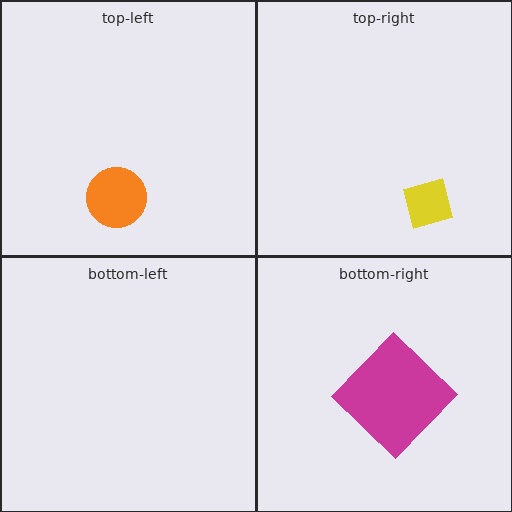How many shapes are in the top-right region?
1.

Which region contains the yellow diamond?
The top-right region.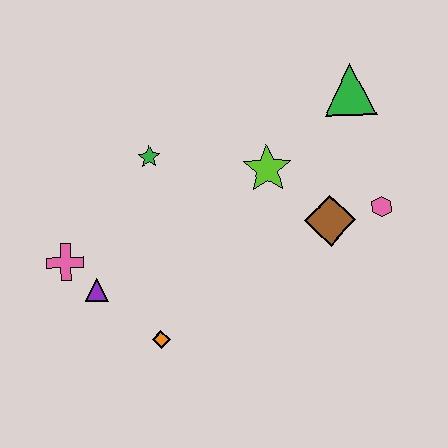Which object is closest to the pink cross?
The purple triangle is closest to the pink cross.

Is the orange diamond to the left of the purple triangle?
No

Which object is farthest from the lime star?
The pink cross is farthest from the lime star.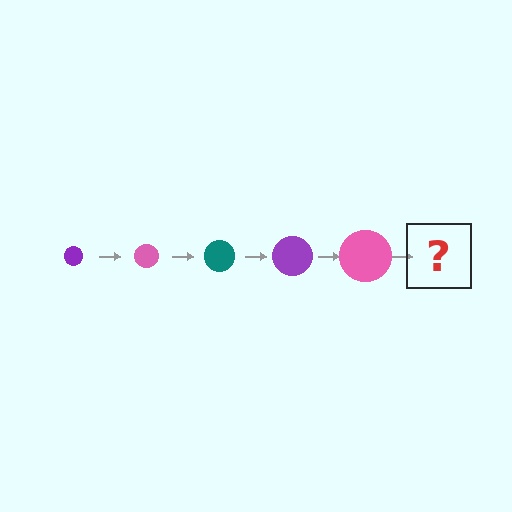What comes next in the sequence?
The next element should be a teal circle, larger than the previous one.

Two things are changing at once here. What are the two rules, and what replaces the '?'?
The two rules are that the circle grows larger each step and the color cycles through purple, pink, and teal. The '?' should be a teal circle, larger than the previous one.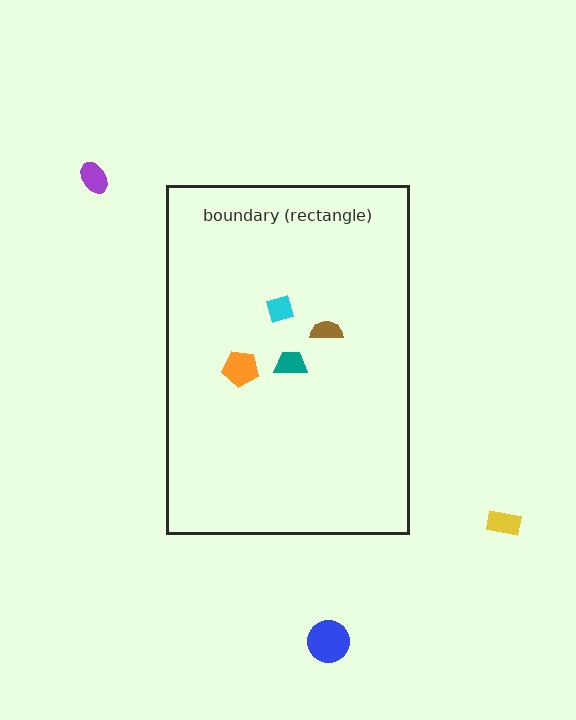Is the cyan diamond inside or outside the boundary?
Inside.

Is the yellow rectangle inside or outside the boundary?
Outside.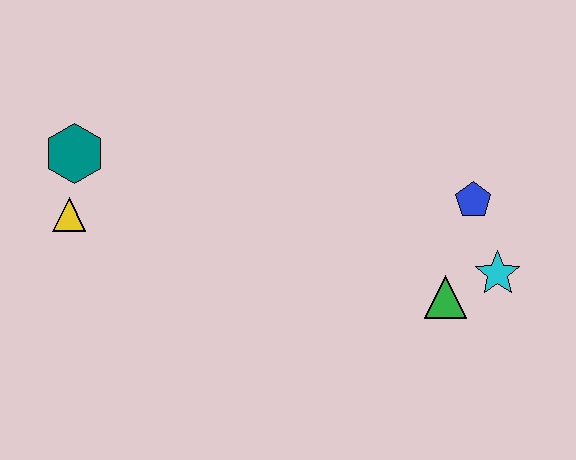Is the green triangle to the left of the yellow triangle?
No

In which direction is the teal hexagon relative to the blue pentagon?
The teal hexagon is to the left of the blue pentagon.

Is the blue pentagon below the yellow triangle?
No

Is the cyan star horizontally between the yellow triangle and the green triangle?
No